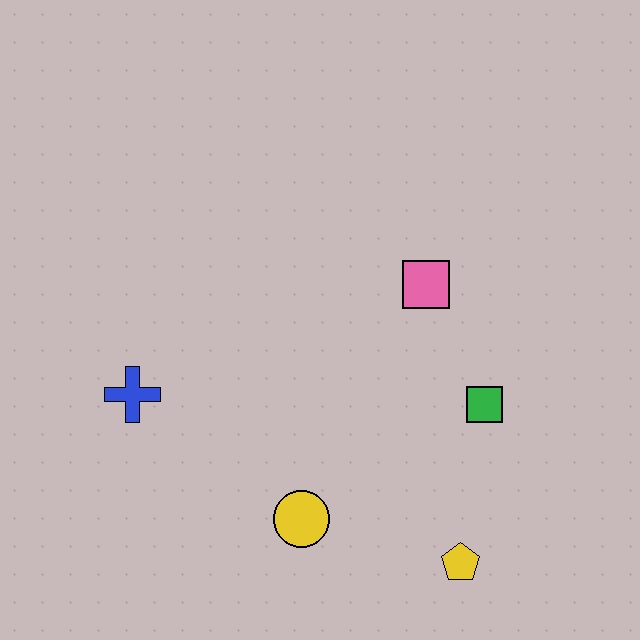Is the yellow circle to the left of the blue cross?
No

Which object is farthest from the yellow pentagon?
The blue cross is farthest from the yellow pentagon.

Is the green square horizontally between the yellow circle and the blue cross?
No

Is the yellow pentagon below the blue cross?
Yes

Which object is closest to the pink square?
The green square is closest to the pink square.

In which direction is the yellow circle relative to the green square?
The yellow circle is to the left of the green square.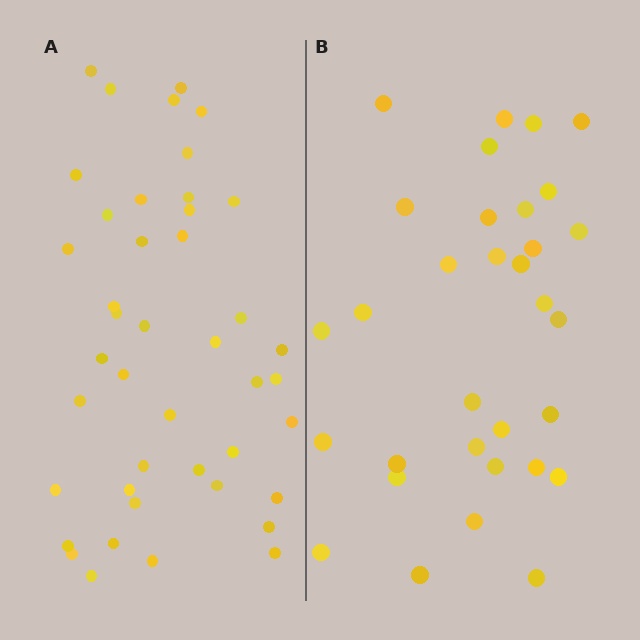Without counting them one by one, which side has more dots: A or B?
Region A (the left region) has more dots.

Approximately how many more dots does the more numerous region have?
Region A has roughly 12 or so more dots than region B.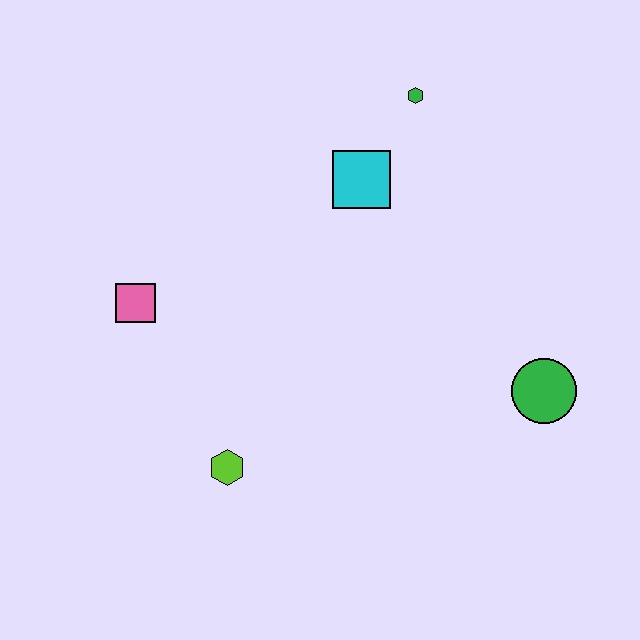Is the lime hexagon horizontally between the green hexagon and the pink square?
Yes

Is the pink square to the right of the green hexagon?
No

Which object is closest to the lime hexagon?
The pink square is closest to the lime hexagon.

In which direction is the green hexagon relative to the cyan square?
The green hexagon is above the cyan square.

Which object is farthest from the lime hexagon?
The green hexagon is farthest from the lime hexagon.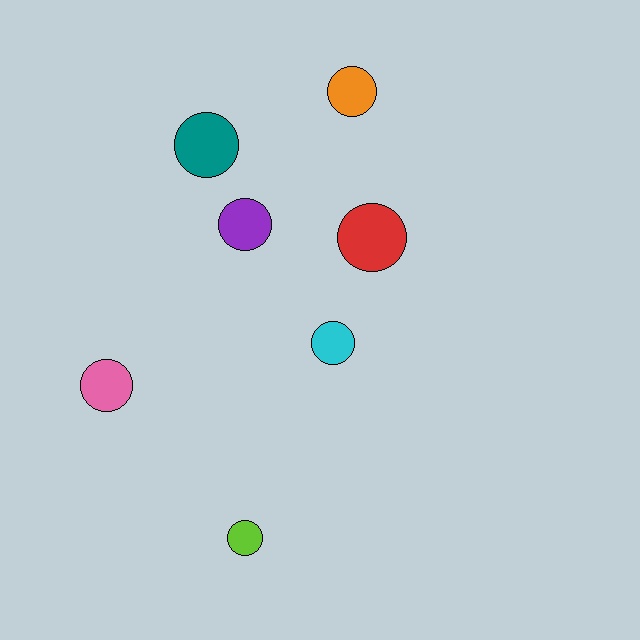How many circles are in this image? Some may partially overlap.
There are 7 circles.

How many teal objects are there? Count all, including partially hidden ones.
There is 1 teal object.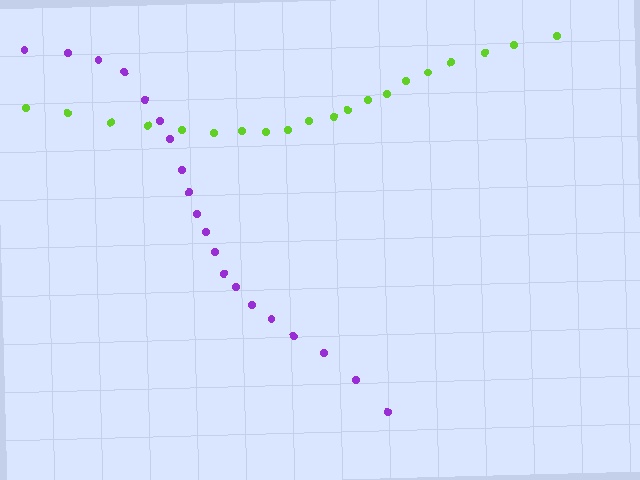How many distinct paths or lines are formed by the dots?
There are 2 distinct paths.